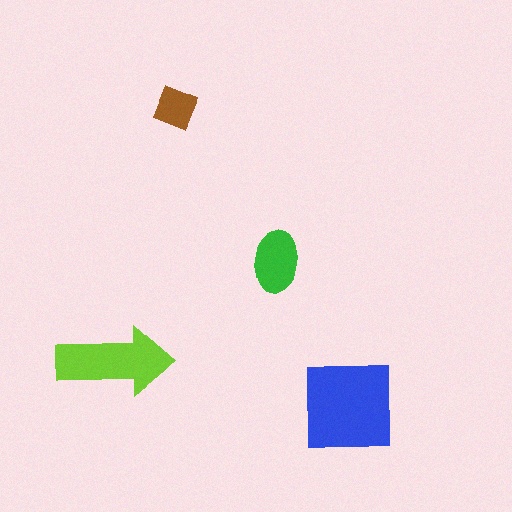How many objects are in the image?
There are 4 objects in the image.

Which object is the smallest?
The brown diamond.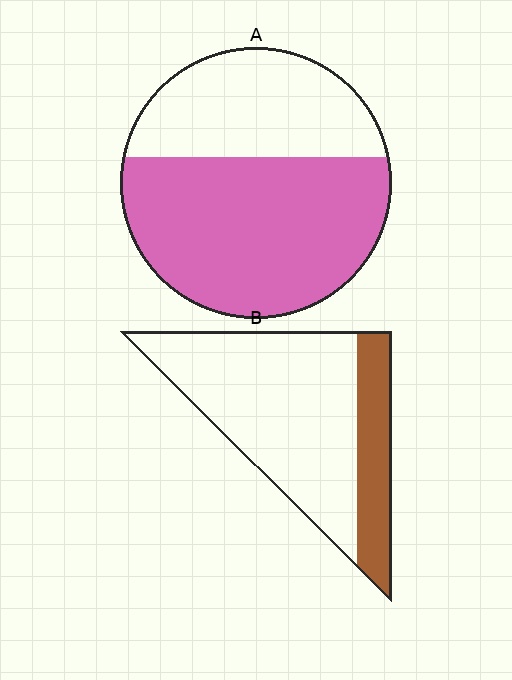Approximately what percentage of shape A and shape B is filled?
A is approximately 60% and B is approximately 25%.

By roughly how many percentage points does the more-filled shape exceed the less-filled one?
By roughly 40 percentage points (A over B).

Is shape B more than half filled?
No.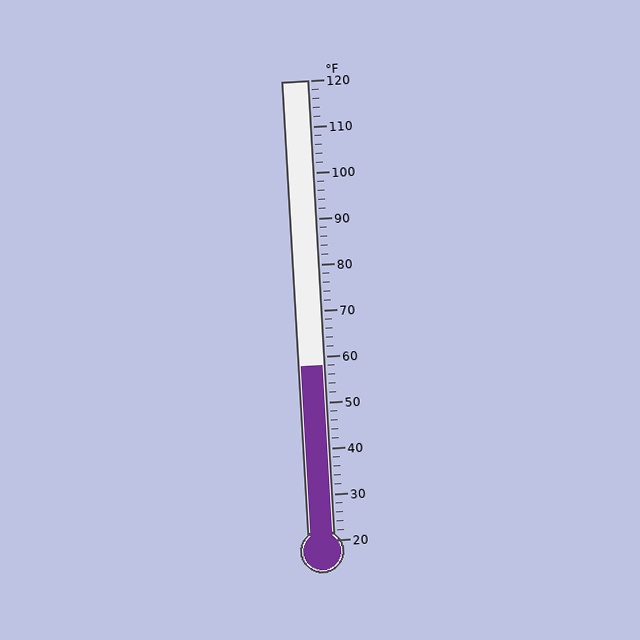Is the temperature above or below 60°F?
The temperature is below 60°F.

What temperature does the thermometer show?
The thermometer shows approximately 58°F.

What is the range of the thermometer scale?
The thermometer scale ranges from 20°F to 120°F.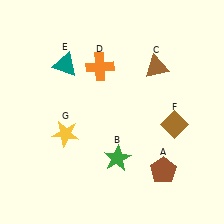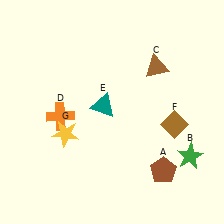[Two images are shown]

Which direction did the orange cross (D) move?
The orange cross (D) moved down.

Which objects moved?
The objects that moved are: the green star (B), the orange cross (D), the teal triangle (E).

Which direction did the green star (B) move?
The green star (B) moved right.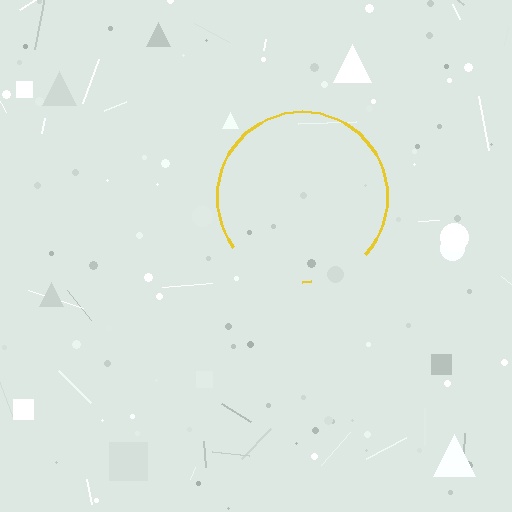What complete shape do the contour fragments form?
The contour fragments form a circle.